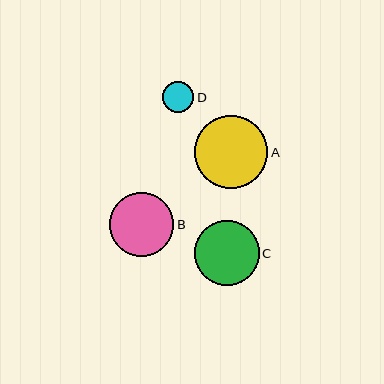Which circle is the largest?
Circle A is the largest with a size of approximately 73 pixels.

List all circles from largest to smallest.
From largest to smallest: A, C, B, D.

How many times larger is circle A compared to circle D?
Circle A is approximately 2.3 times the size of circle D.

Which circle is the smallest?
Circle D is the smallest with a size of approximately 32 pixels.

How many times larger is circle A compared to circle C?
Circle A is approximately 1.1 times the size of circle C.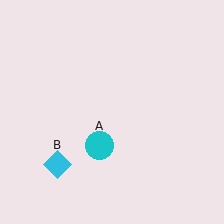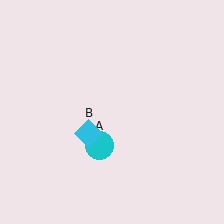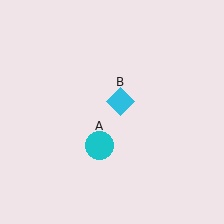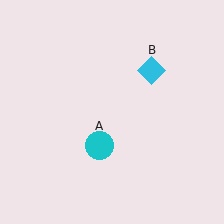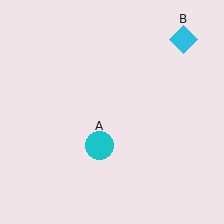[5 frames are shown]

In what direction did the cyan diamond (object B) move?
The cyan diamond (object B) moved up and to the right.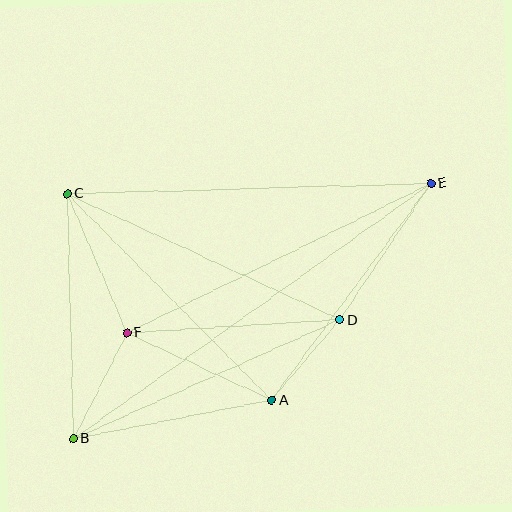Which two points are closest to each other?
Points A and D are closest to each other.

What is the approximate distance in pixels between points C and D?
The distance between C and D is approximately 301 pixels.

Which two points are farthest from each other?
Points B and E are farthest from each other.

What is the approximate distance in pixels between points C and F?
The distance between C and F is approximately 151 pixels.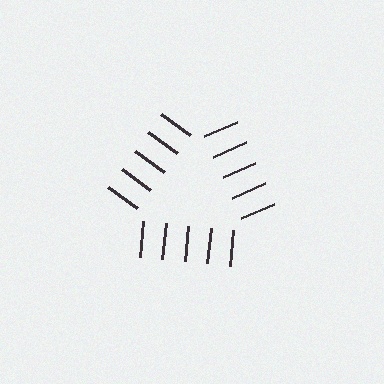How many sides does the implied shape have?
3 sides — the line-ends trace a triangle.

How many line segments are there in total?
15 — 5 along each of the 3 edges.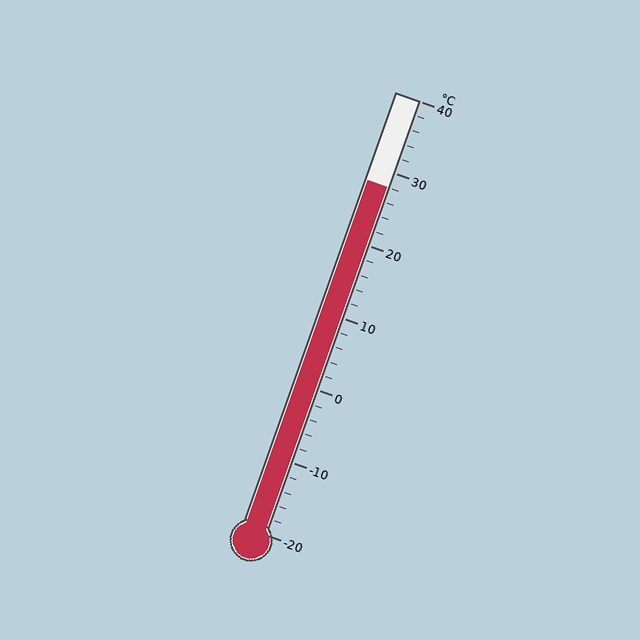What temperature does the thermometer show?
The thermometer shows approximately 28°C.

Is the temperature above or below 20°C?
The temperature is above 20°C.